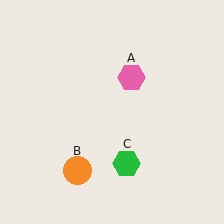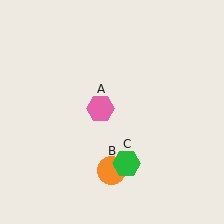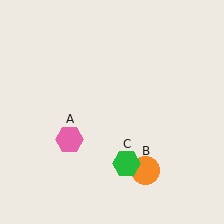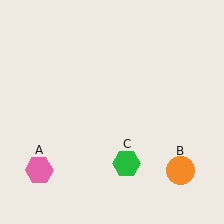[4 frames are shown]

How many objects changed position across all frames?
2 objects changed position: pink hexagon (object A), orange circle (object B).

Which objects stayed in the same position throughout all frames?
Green hexagon (object C) remained stationary.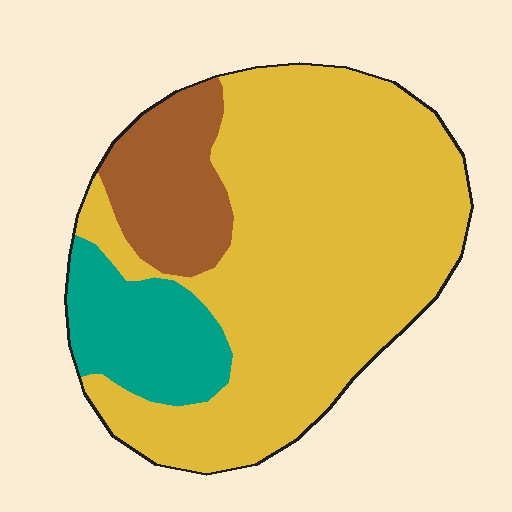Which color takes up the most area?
Yellow, at roughly 70%.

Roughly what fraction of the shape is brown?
Brown takes up less than a quarter of the shape.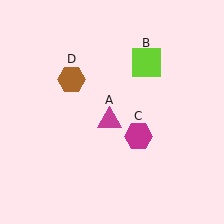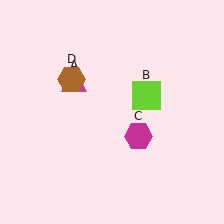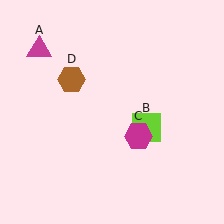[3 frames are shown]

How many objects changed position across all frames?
2 objects changed position: magenta triangle (object A), lime square (object B).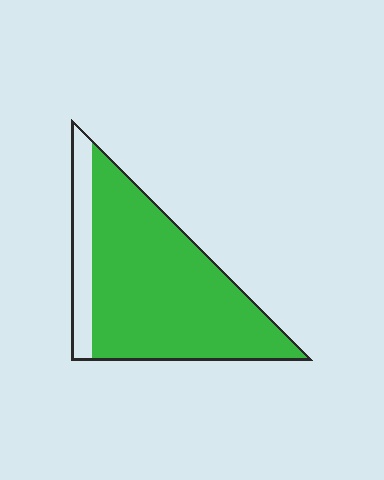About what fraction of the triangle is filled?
About five sixths (5/6).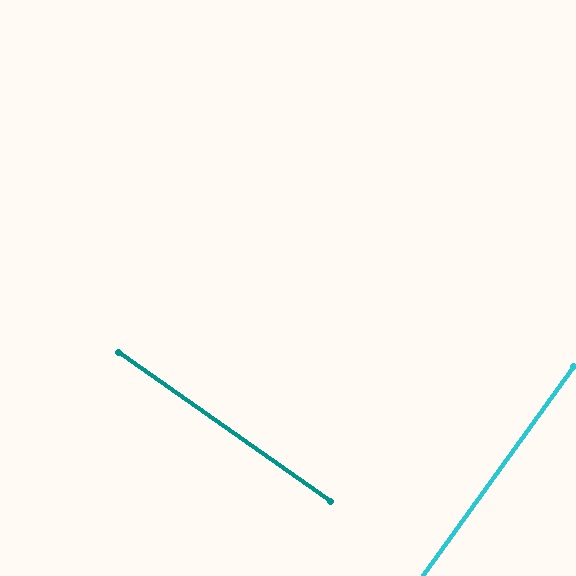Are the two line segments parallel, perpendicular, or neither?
Perpendicular — they meet at approximately 89°.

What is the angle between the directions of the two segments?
Approximately 89 degrees.